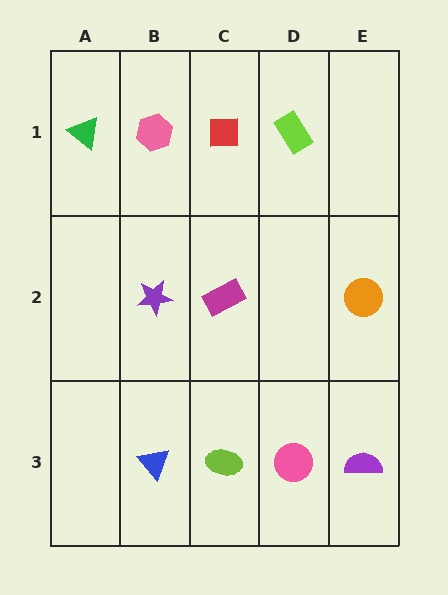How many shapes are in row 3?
4 shapes.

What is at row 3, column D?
A pink circle.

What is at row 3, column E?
A purple semicircle.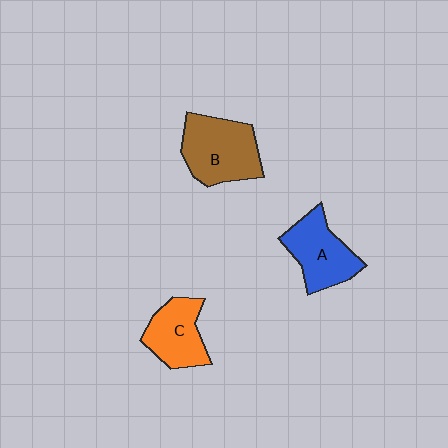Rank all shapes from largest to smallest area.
From largest to smallest: B (brown), A (blue), C (orange).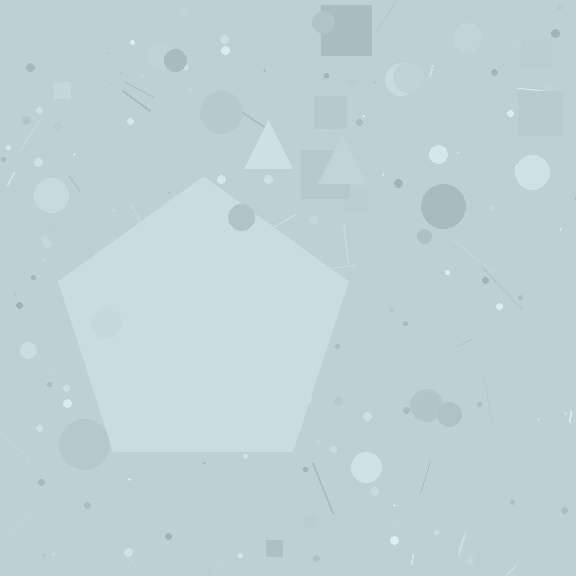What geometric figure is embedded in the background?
A pentagon is embedded in the background.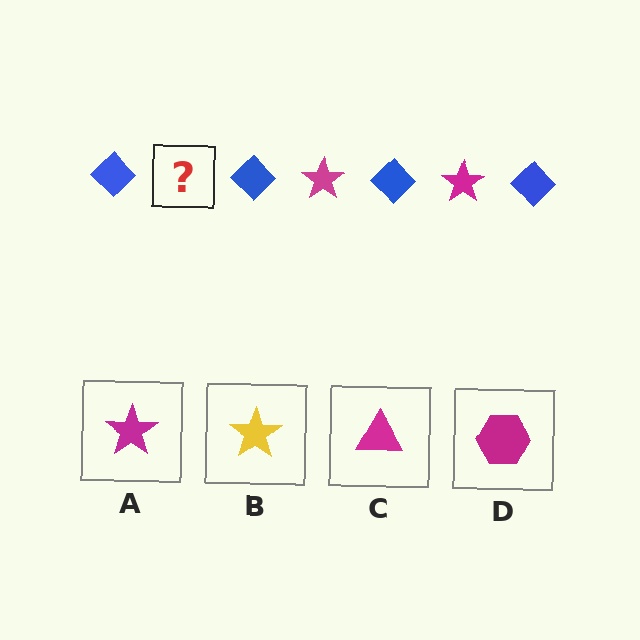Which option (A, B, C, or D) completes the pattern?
A.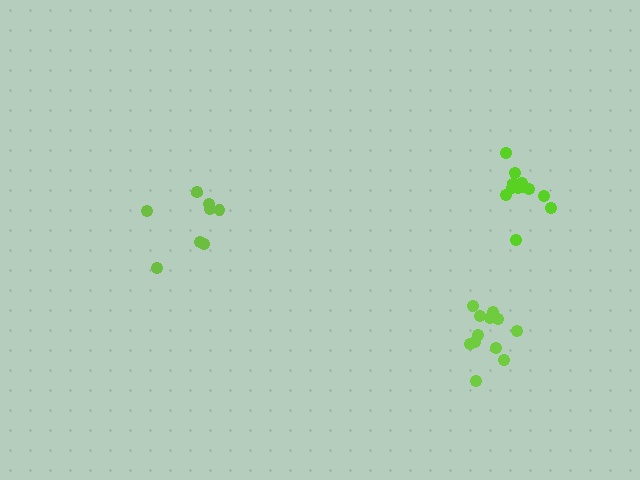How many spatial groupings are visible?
There are 3 spatial groupings.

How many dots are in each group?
Group 1: 9 dots, Group 2: 12 dots, Group 3: 12 dots (33 total).